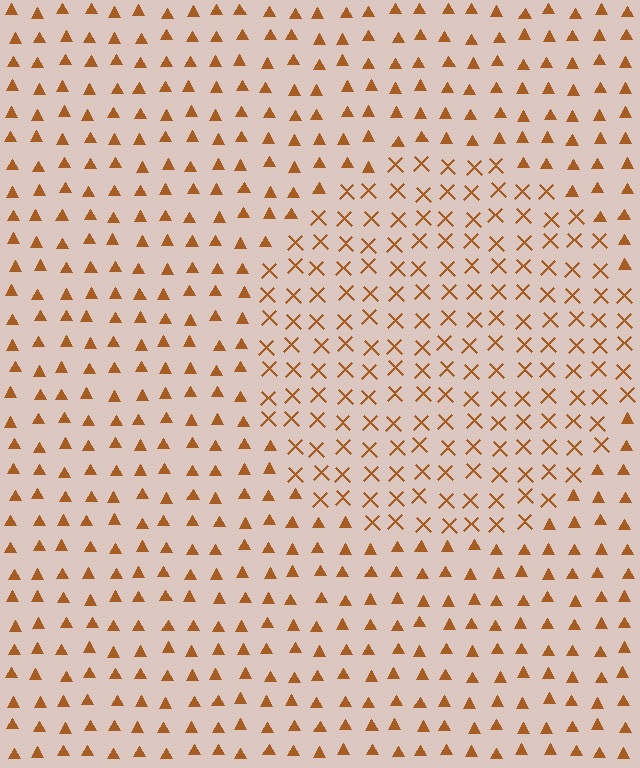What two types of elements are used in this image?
The image uses X marks inside the circle region and triangles outside it.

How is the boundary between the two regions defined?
The boundary is defined by a change in element shape: X marks inside vs. triangles outside. All elements share the same color and spacing.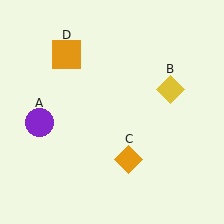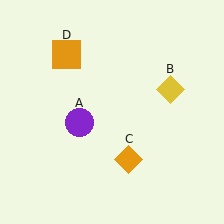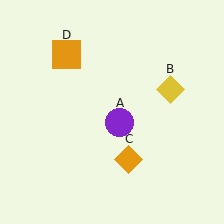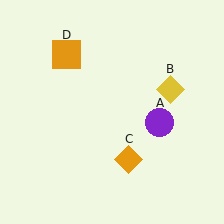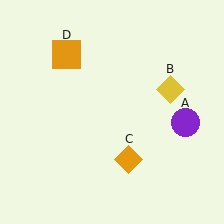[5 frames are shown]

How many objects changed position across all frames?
1 object changed position: purple circle (object A).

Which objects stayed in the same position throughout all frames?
Yellow diamond (object B) and orange diamond (object C) and orange square (object D) remained stationary.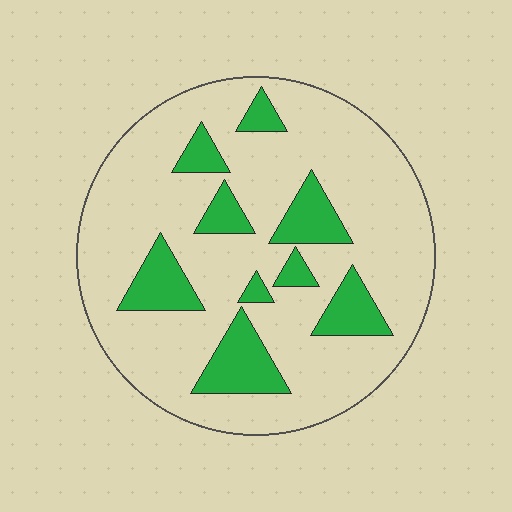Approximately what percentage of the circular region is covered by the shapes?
Approximately 20%.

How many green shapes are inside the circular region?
9.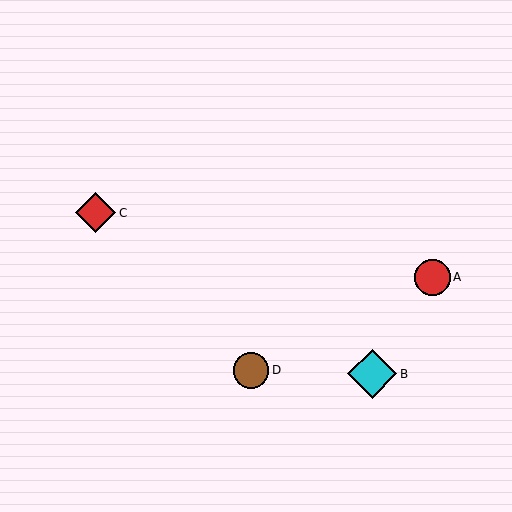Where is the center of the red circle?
The center of the red circle is at (433, 277).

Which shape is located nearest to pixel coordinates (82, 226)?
The red diamond (labeled C) at (95, 213) is nearest to that location.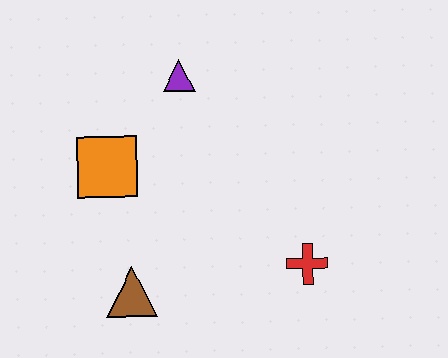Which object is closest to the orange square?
The purple triangle is closest to the orange square.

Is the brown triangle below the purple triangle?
Yes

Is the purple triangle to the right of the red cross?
No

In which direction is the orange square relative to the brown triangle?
The orange square is above the brown triangle.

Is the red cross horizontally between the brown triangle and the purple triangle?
No